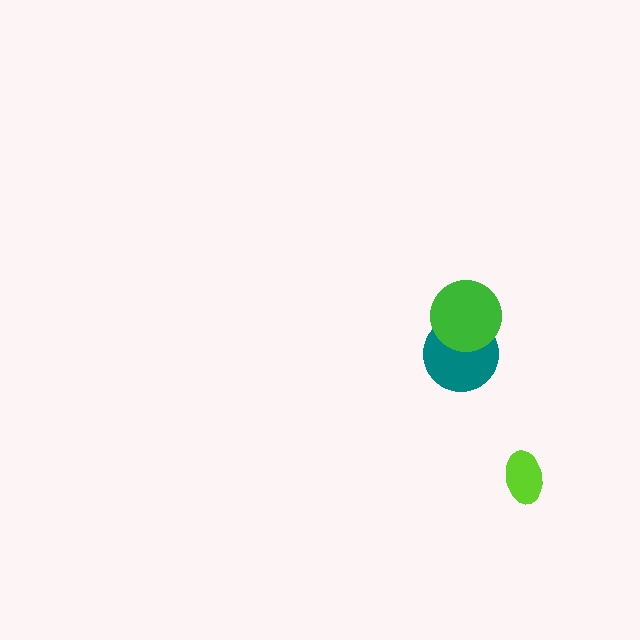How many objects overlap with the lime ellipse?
0 objects overlap with the lime ellipse.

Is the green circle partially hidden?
No, no other shape covers it.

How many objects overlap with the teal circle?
1 object overlaps with the teal circle.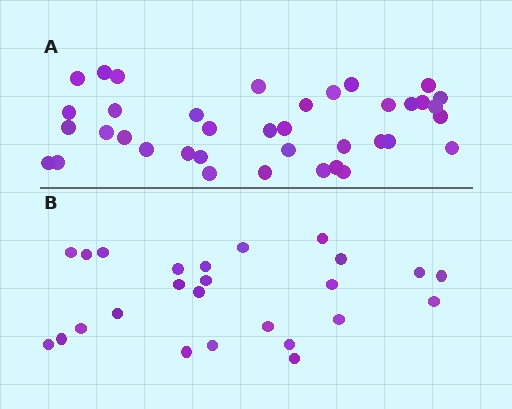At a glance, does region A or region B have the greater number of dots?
Region A (the top region) has more dots.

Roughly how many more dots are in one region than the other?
Region A has approximately 15 more dots than region B.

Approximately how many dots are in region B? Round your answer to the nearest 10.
About 20 dots. (The exact count is 25, which rounds to 20.)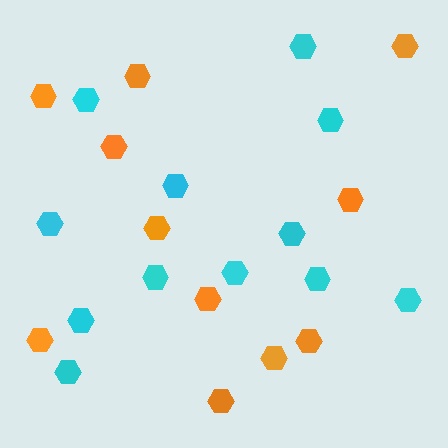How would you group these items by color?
There are 2 groups: one group of orange hexagons (11) and one group of cyan hexagons (12).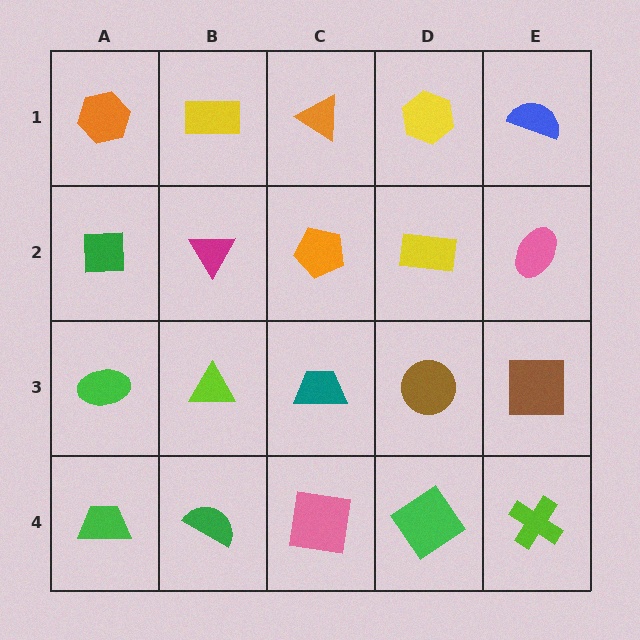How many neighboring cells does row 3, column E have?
3.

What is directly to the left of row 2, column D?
An orange pentagon.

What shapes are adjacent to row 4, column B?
A lime triangle (row 3, column B), a green trapezoid (row 4, column A), a pink square (row 4, column C).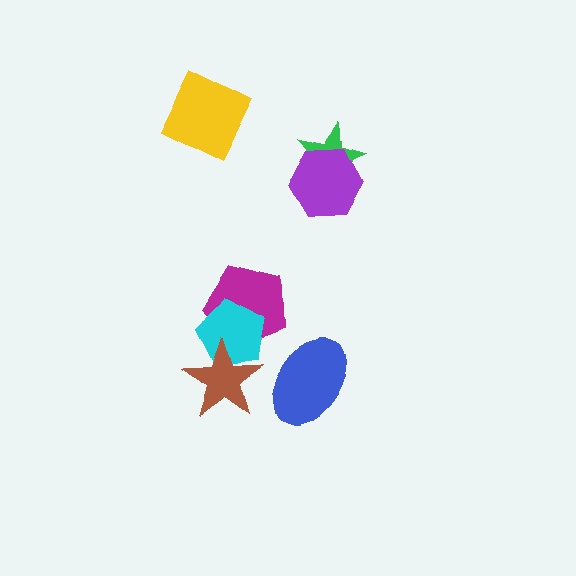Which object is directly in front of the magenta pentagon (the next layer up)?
The cyan pentagon is directly in front of the magenta pentagon.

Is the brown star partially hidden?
No, no other shape covers it.